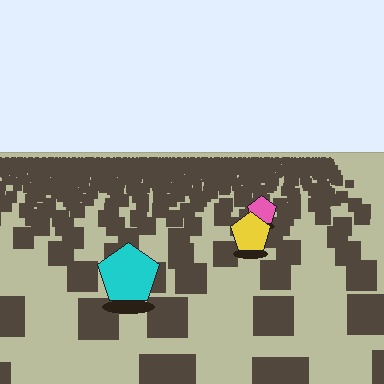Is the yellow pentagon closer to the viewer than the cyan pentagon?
No. The cyan pentagon is closer — you can tell from the texture gradient: the ground texture is coarser near it.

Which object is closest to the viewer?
The cyan pentagon is closest. The texture marks near it are larger and more spread out.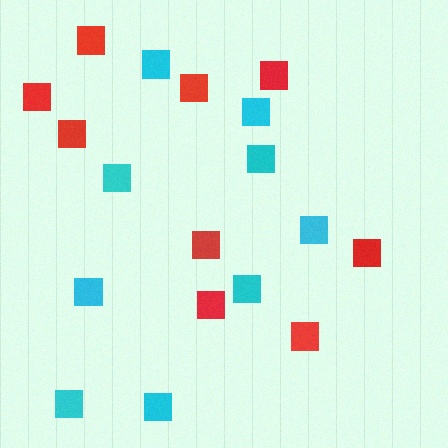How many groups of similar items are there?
There are 2 groups: one group of cyan squares (9) and one group of red squares (9).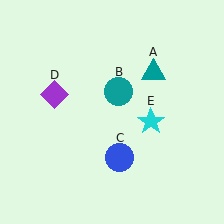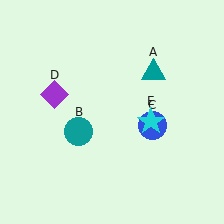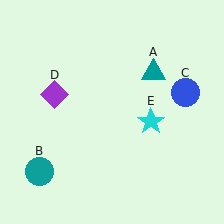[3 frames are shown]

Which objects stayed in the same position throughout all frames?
Teal triangle (object A) and purple diamond (object D) and cyan star (object E) remained stationary.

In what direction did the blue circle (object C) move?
The blue circle (object C) moved up and to the right.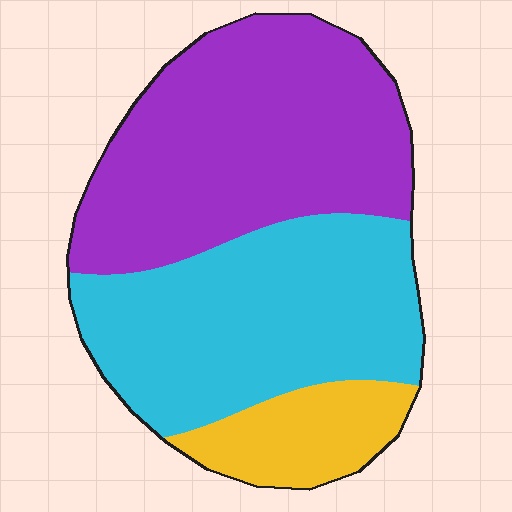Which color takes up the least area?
Yellow, at roughly 15%.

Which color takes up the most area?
Purple, at roughly 45%.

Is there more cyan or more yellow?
Cyan.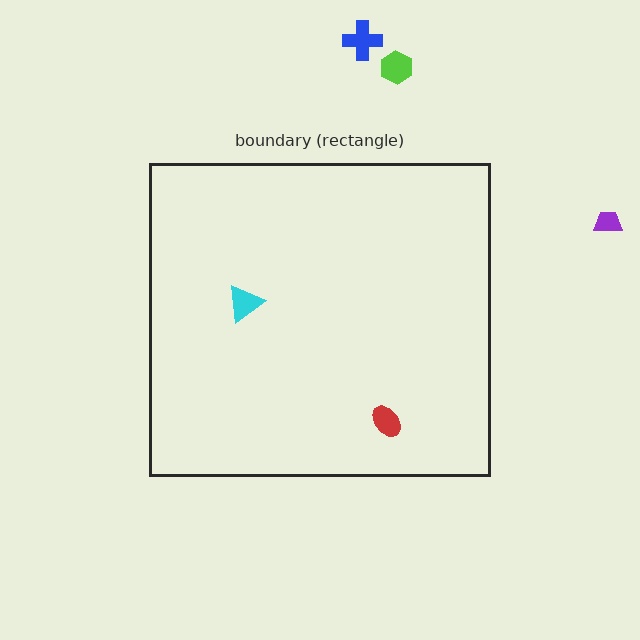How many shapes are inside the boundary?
2 inside, 3 outside.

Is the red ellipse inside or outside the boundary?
Inside.